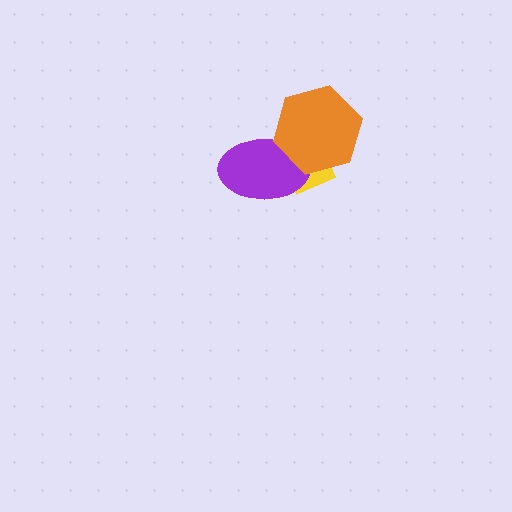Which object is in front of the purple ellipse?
The orange hexagon is in front of the purple ellipse.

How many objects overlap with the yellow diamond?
2 objects overlap with the yellow diamond.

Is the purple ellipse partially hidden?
Yes, it is partially covered by another shape.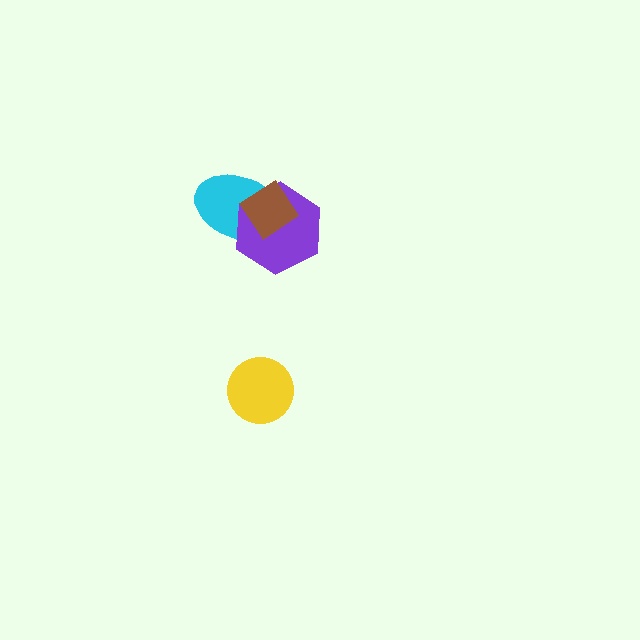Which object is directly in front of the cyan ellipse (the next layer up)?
The purple hexagon is directly in front of the cyan ellipse.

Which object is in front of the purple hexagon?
The brown diamond is in front of the purple hexagon.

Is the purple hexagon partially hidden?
Yes, it is partially covered by another shape.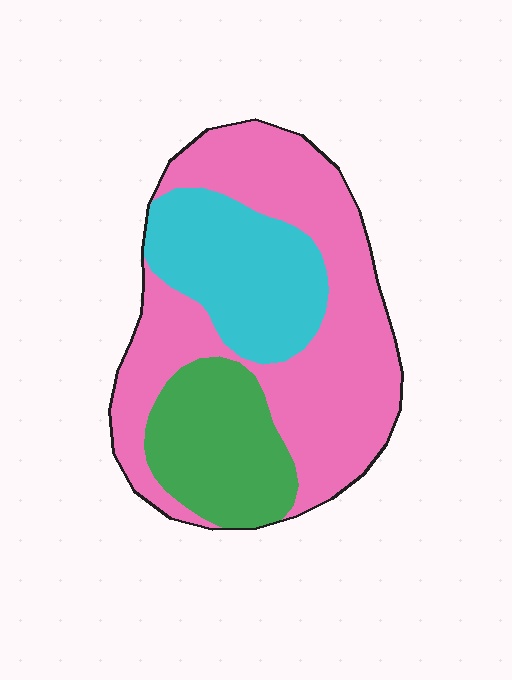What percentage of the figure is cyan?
Cyan takes up between a sixth and a third of the figure.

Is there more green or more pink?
Pink.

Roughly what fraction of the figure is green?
Green takes up about one fifth (1/5) of the figure.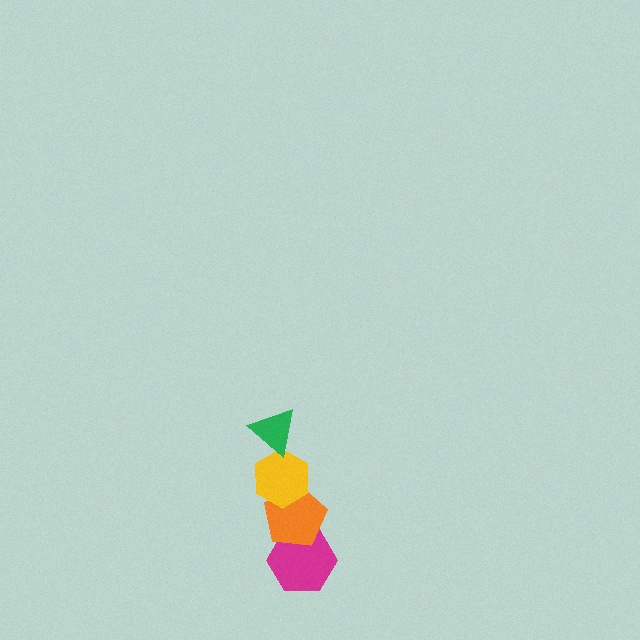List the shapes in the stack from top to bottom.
From top to bottom: the green triangle, the yellow hexagon, the orange pentagon, the magenta hexagon.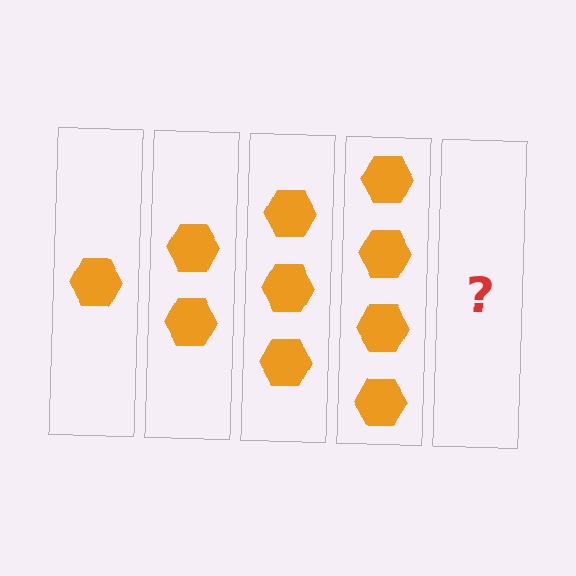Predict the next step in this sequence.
The next step is 5 hexagons.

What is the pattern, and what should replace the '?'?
The pattern is that each step adds one more hexagon. The '?' should be 5 hexagons.